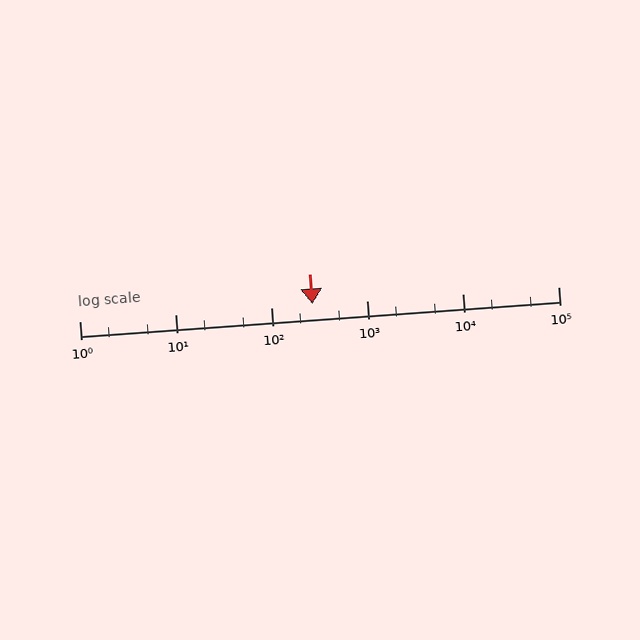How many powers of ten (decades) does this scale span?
The scale spans 5 decades, from 1 to 100000.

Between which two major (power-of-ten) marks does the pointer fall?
The pointer is between 100 and 1000.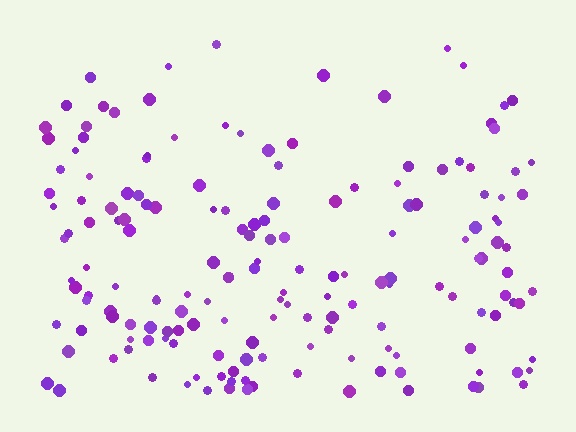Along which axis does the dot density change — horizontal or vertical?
Vertical.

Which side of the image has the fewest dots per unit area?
The top.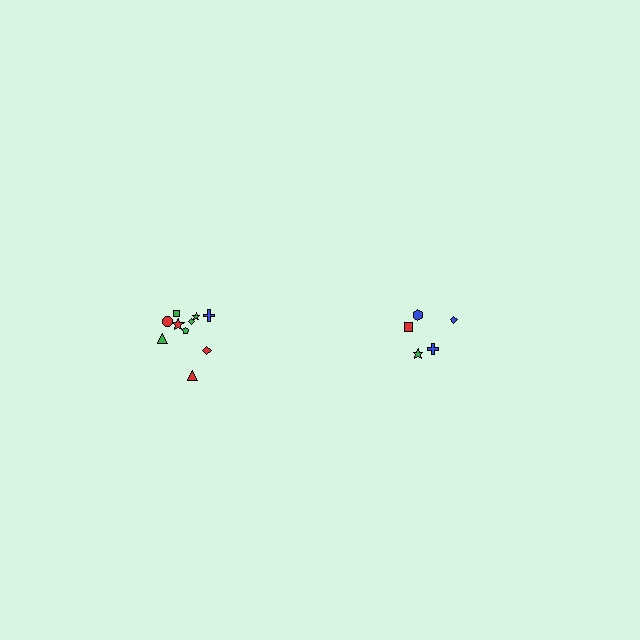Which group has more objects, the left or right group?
The left group.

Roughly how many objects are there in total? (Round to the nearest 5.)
Roughly 15 objects in total.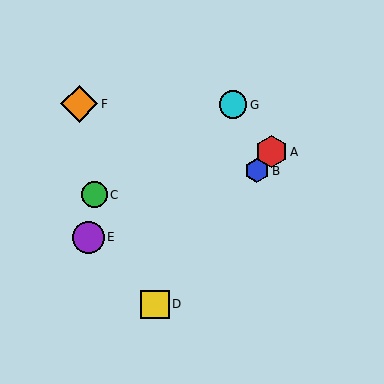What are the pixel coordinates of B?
Object B is at (257, 171).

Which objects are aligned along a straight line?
Objects A, B, D are aligned along a straight line.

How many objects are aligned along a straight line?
3 objects (A, B, D) are aligned along a straight line.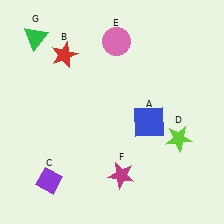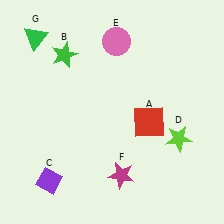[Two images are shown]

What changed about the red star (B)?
In Image 1, B is red. In Image 2, it changed to green.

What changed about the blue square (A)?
In Image 1, A is blue. In Image 2, it changed to red.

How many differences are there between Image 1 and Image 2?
There are 2 differences between the two images.